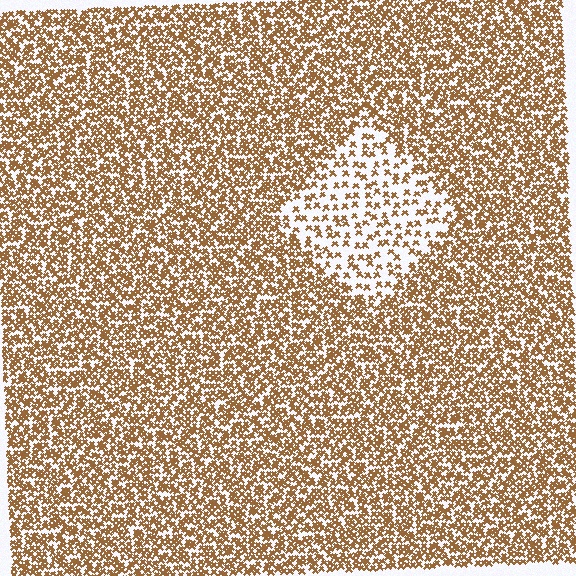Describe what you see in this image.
The image contains small brown elements arranged at two different densities. A diamond-shaped region is visible where the elements are less densely packed than the surrounding area.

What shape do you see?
I see a diamond.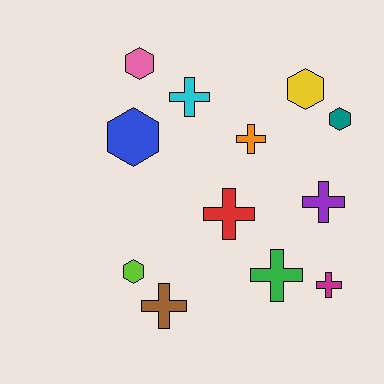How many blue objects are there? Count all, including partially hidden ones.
There is 1 blue object.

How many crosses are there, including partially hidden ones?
There are 7 crosses.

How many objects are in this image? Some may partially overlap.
There are 12 objects.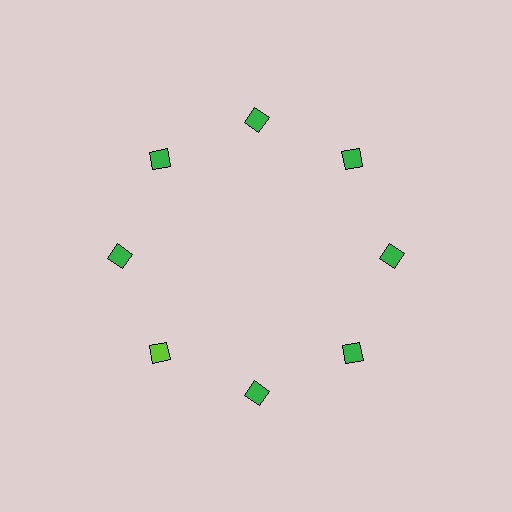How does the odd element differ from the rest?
It has a different color: lime instead of green.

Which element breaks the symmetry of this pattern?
The lime diamond at roughly the 8 o'clock position breaks the symmetry. All other shapes are green diamonds.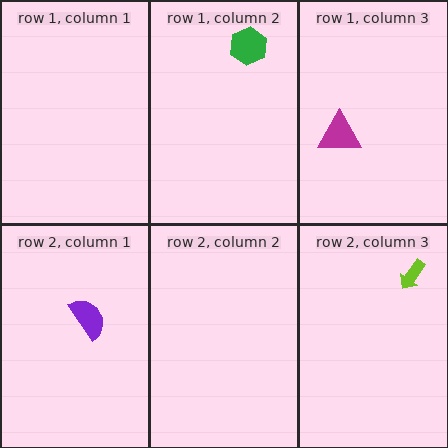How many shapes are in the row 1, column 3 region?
1.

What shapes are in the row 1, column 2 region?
The green hexagon.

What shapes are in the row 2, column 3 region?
The lime arrow.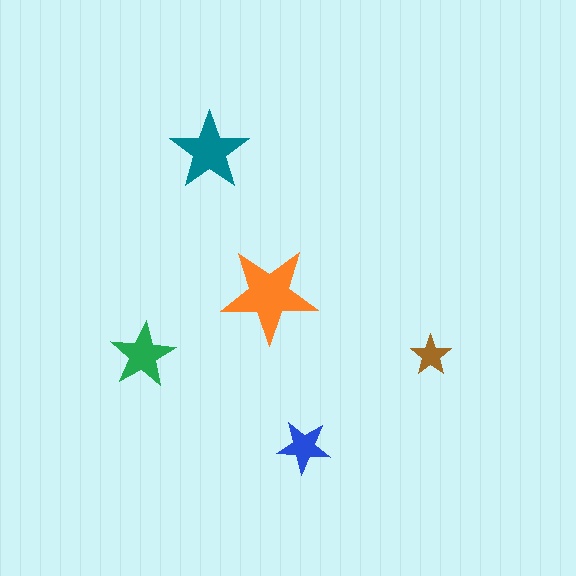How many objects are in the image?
There are 5 objects in the image.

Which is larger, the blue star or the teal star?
The teal one.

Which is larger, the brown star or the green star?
The green one.